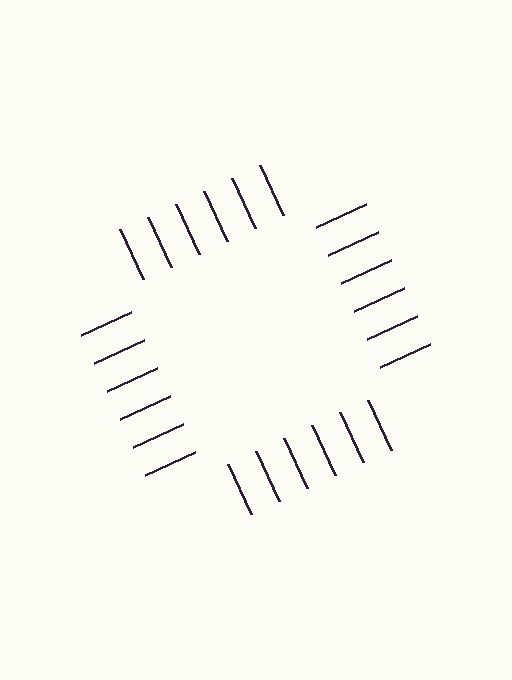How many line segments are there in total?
24 — 6 along each of the 4 edges.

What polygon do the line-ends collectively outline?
An illusory square — the line segments terminate on its edges but no continuous stroke is drawn.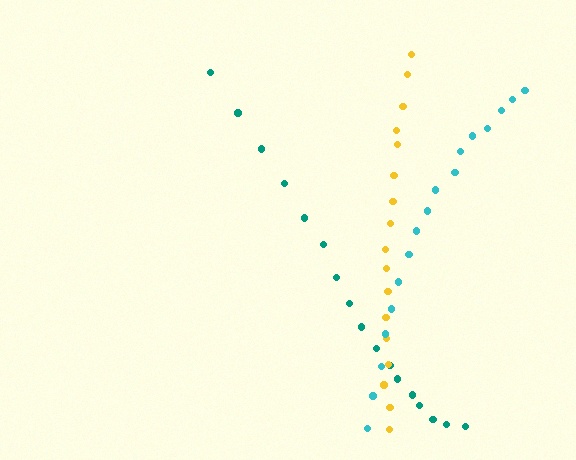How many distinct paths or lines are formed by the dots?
There are 3 distinct paths.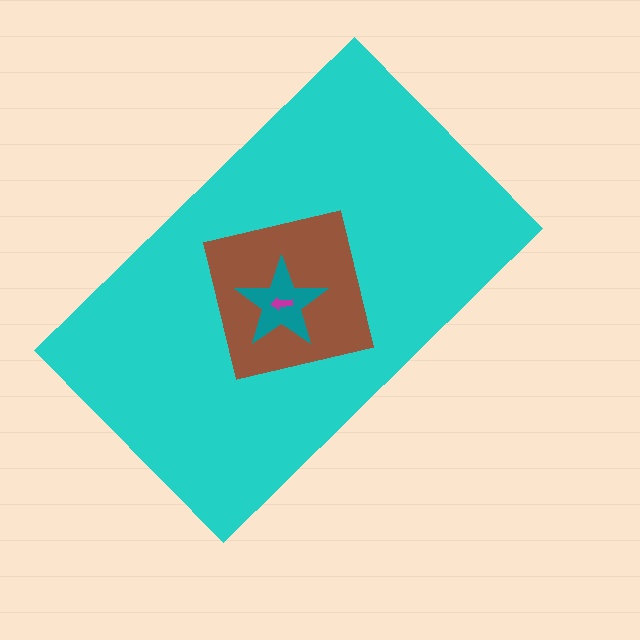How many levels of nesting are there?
4.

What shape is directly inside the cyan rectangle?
The brown square.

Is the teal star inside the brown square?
Yes.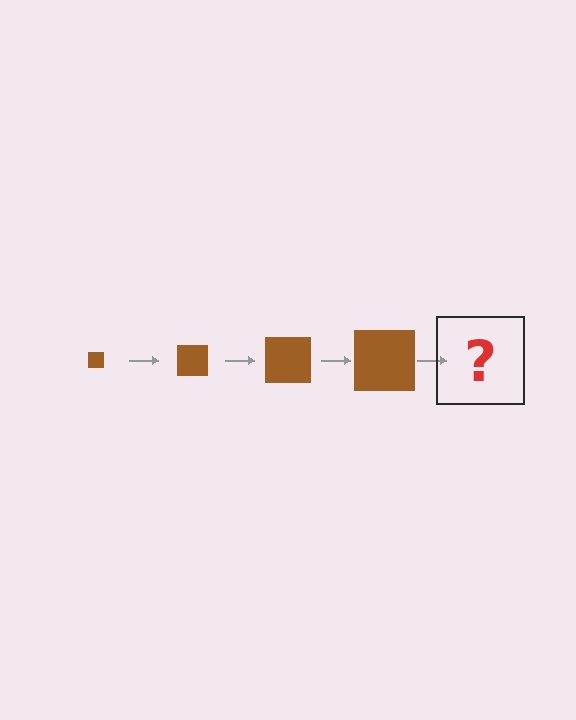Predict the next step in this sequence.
The next step is a brown square, larger than the previous one.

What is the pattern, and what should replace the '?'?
The pattern is that the square gets progressively larger each step. The '?' should be a brown square, larger than the previous one.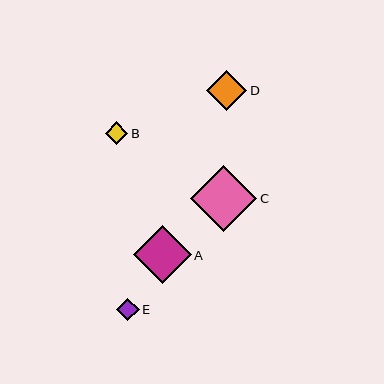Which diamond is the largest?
Diamond C is the largest with a size of approximately 67 pixels.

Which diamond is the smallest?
Diamond E is the smallest with a size of approximately 22 pixels.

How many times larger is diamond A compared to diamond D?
Diamond A is approximately 1.5 times the size of diamond D.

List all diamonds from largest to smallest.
From largest to smallest: C, A, D, B, E.